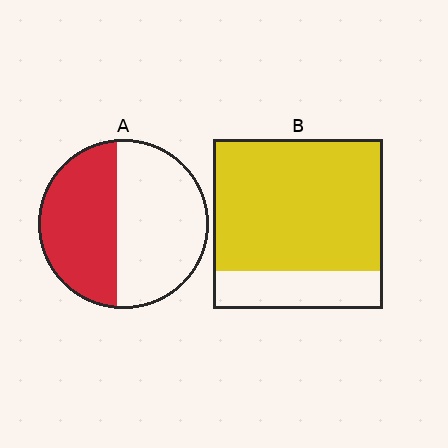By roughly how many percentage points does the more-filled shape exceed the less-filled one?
By roughly 30 percentage points (B over A).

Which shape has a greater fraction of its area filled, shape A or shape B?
Shape B.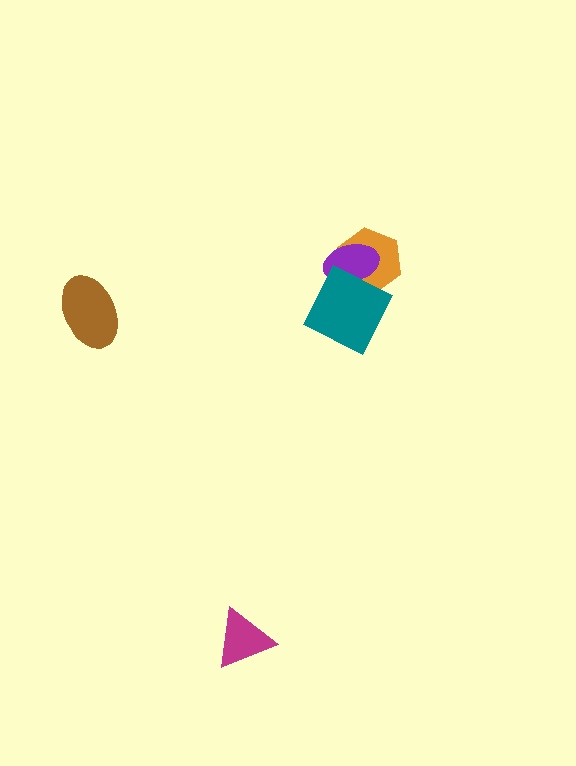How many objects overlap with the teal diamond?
2 objects overlap with the teal diamond.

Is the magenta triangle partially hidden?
No, no other shape covers it.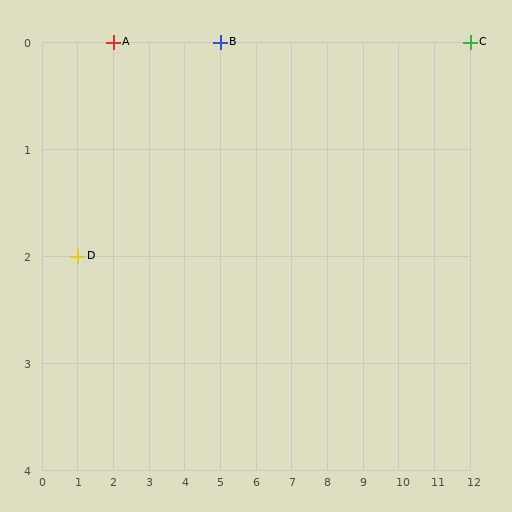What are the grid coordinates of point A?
Point A is at grid coordinates (2, 0).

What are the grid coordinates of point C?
Point C is at grid coordinates (12, 0).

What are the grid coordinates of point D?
Point D is at grid coordinates (1, 2).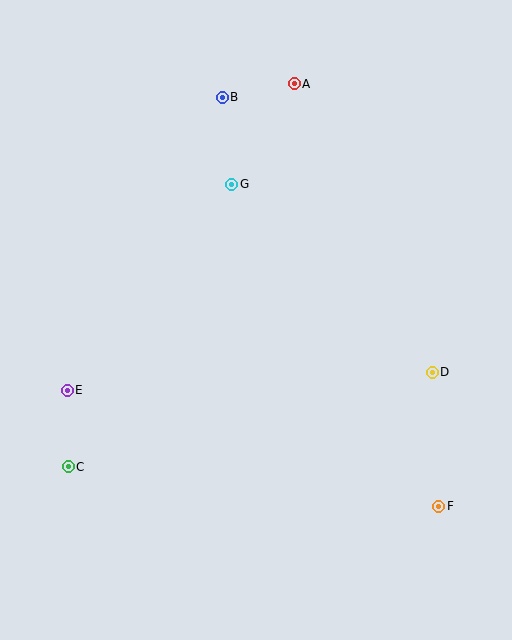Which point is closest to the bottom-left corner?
Point C is closest to the bottom-left corner.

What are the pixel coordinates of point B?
Point B is at (222, 97).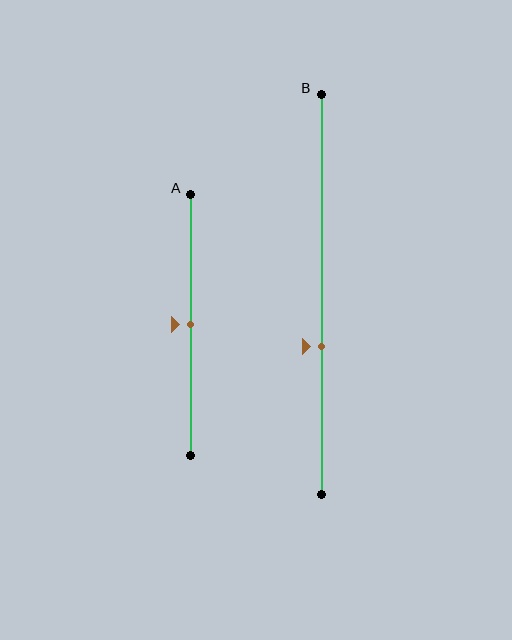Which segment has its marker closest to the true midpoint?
Segment A has its marker closest to the true midpoint.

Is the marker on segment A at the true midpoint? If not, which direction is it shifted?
Yes, the marker on segment A is at the true midpoint.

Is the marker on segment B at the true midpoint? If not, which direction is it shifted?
No, the marker on segment B is shifted downward by about 13% of the segment length.